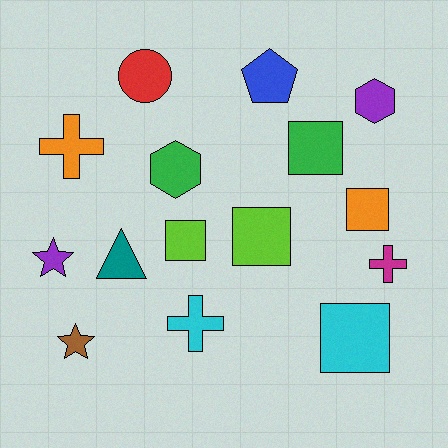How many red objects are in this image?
There is 1 red object.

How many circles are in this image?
There is 1 circle.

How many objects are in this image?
There are 15 objects.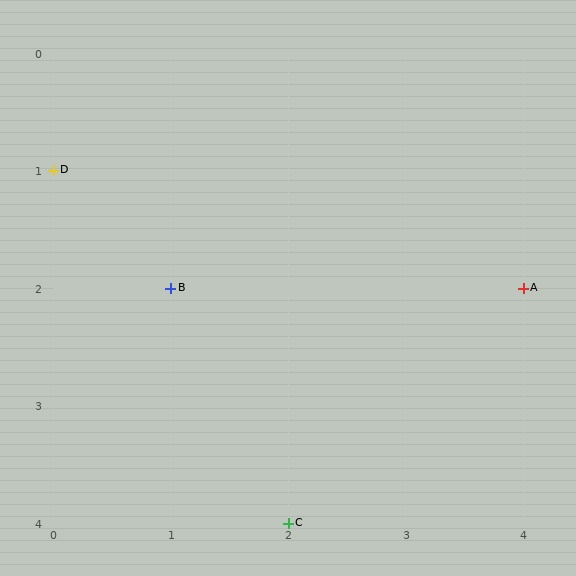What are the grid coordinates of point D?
Point D is at grid coordinates (0, 1).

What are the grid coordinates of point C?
Point C is at grid coordinates (2, 4).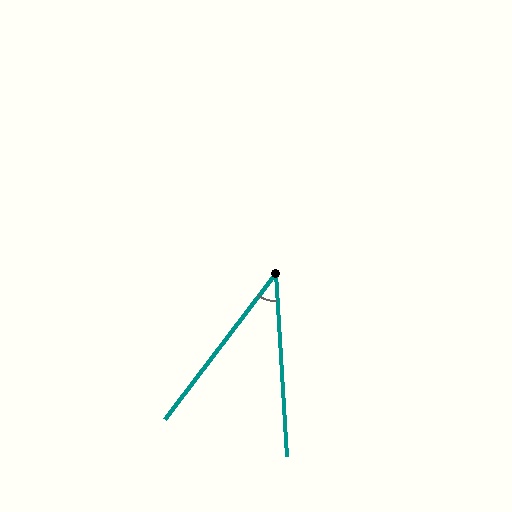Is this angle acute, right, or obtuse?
It is acute.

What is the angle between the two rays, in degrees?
Approximately 40 degrees.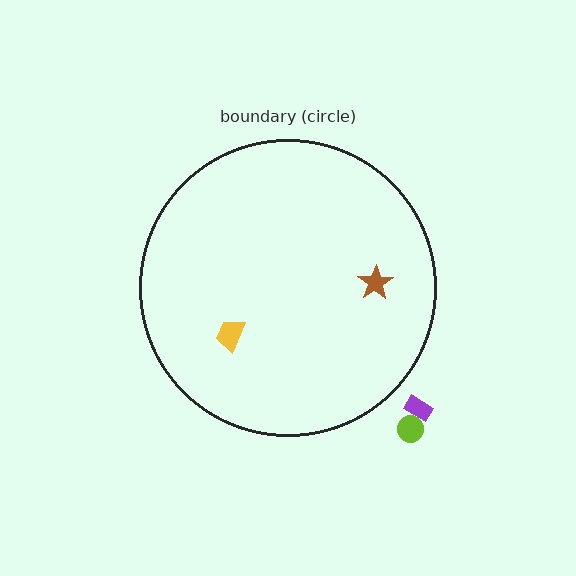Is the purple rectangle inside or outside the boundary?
Outside.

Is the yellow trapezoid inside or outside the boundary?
Inside.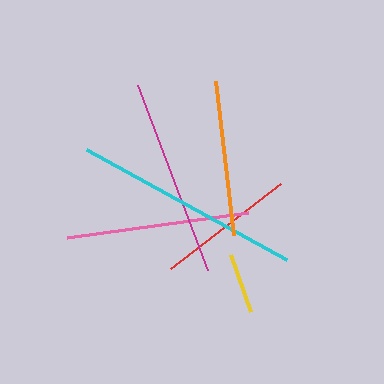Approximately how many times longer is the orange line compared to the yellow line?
The orange line is approximately 2.6 times the length of the yellow line.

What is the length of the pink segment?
The pink segment is approximately 183 pixels long.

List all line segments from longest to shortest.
From longest to shortest: cyan, magenta, pink, orange, red, yellow.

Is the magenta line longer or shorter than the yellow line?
The magenta line is longer than the yellow line.